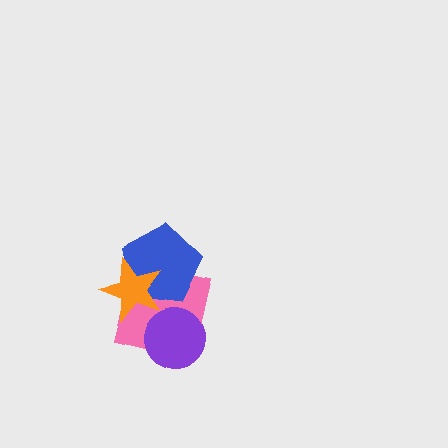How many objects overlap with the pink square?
3 objects overlap with the pink square.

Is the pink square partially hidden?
Yes, it is partially covered by another shape.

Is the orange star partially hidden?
No, no other shape covers it.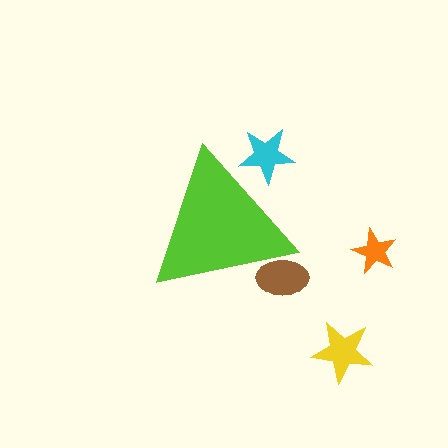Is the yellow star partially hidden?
No, the yellow star is fully visible.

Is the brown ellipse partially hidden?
Yes, the brown ellipse is partially hidden behind the lime triangle.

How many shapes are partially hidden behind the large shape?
2 shapes are partially hidden.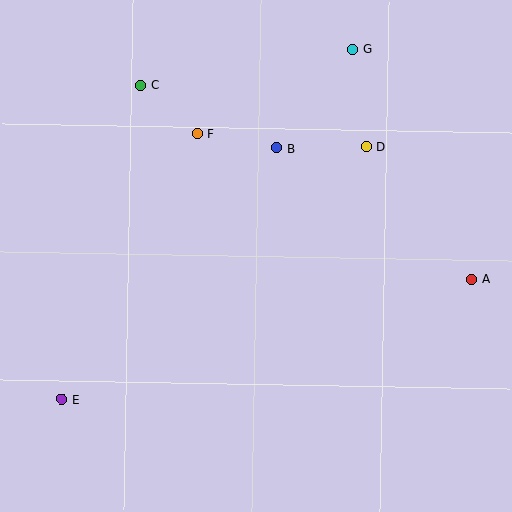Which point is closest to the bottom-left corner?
Point E is closest to the bottom-left corner.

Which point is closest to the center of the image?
Point B at (277, 148) is closest to the center.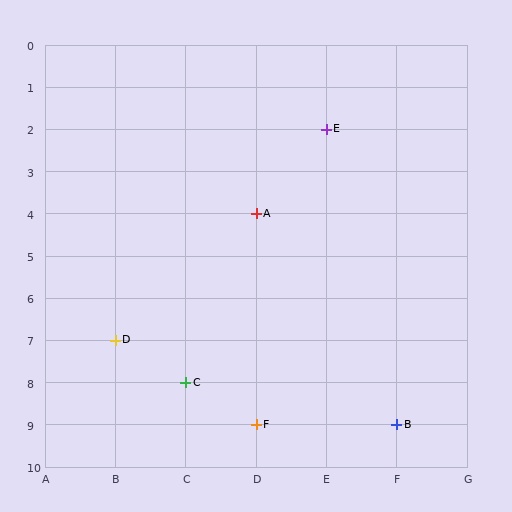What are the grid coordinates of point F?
Point F is at grid coordinates (D, 9).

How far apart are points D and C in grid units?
Points D and C are 1 column and 1 row apart (about 1.4 grid units diagonally).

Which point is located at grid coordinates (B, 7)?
Point D is at (B, 7).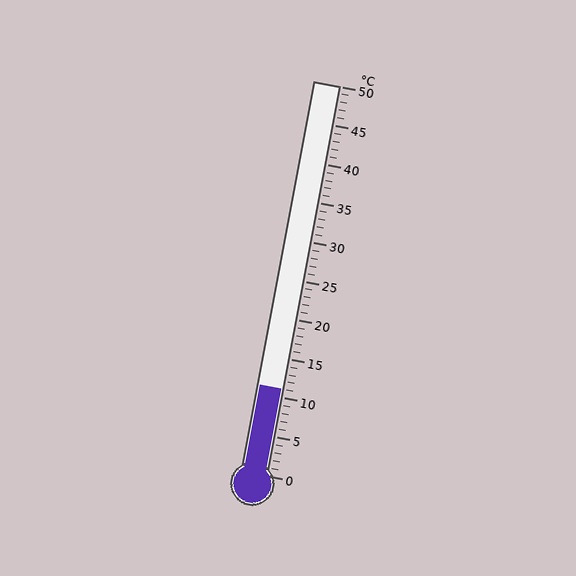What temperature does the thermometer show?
The thermometer shows approximately 11°C.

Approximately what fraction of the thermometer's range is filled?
The thermometer is filled to approximately 20% of its range.